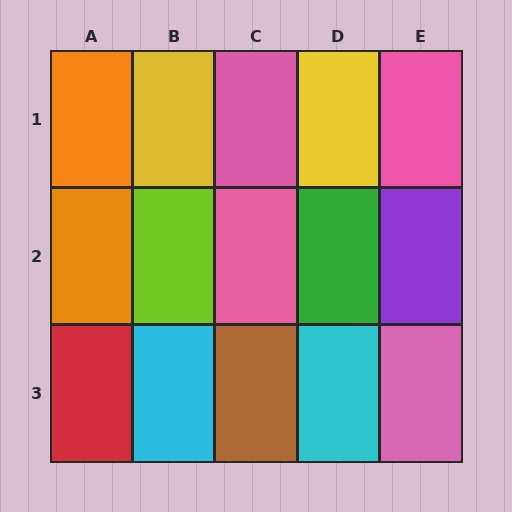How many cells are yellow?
2 cells are yellow.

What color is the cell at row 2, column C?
Pink.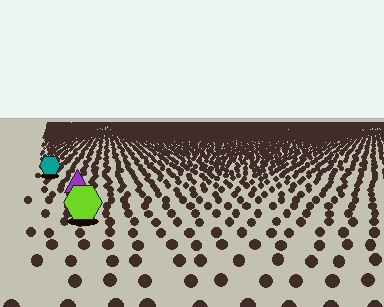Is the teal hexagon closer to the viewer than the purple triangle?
No. The purple triangle is closer — you can tell from the texture gradient: the ground texture is coarser near it.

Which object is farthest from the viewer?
The teal hexagon is farthest from the viewer. It appears smaller and the ground texture around it is denser.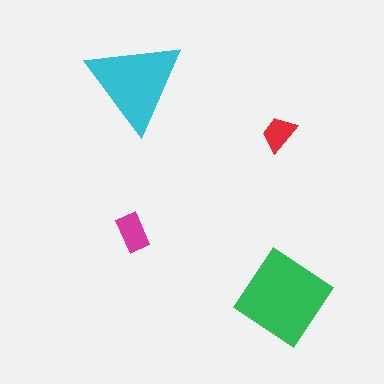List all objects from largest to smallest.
The green diamond, the cyan triangle, the magenta rectangle, the red trapezoid.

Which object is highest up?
The cyan triangle is topmost.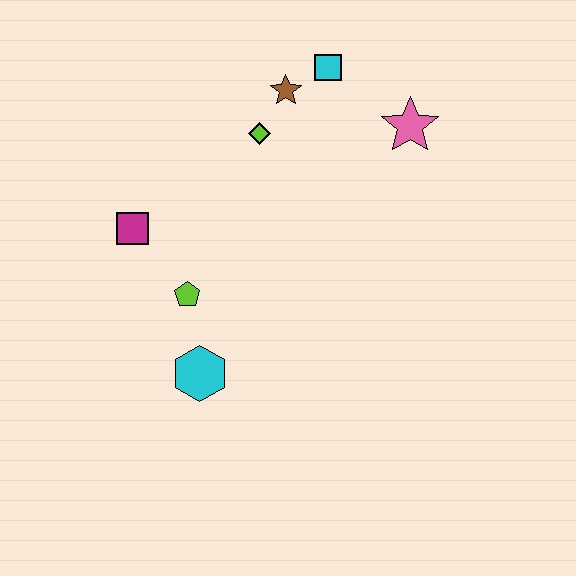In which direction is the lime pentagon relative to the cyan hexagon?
The lime pentagon is above the cyan hexagon.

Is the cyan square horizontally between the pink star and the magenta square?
Yes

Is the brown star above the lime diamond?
Yes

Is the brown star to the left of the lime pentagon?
No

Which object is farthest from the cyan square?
The cyan hexagon is farthest from the cyan square.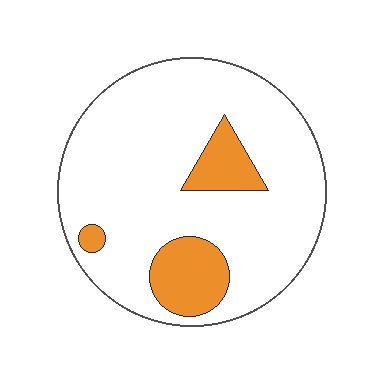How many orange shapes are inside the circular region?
3.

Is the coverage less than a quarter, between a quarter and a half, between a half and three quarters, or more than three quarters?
Less than a quarter.